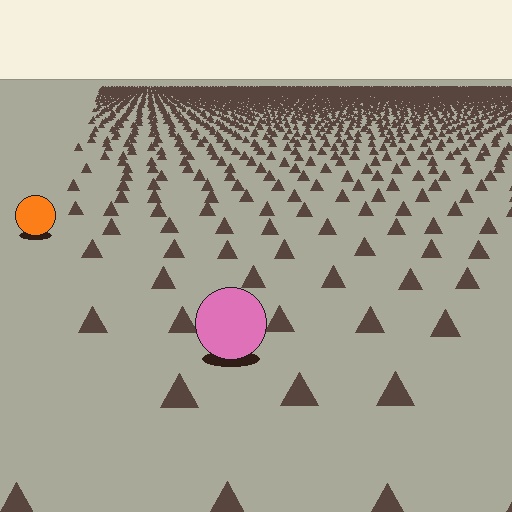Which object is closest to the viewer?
The pink circle is closest. The texture marks near it are larger and more spread out.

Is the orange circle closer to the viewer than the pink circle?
No. The pink circle is closer — you can tell from the texture gradient: the ground texture is coarser near it.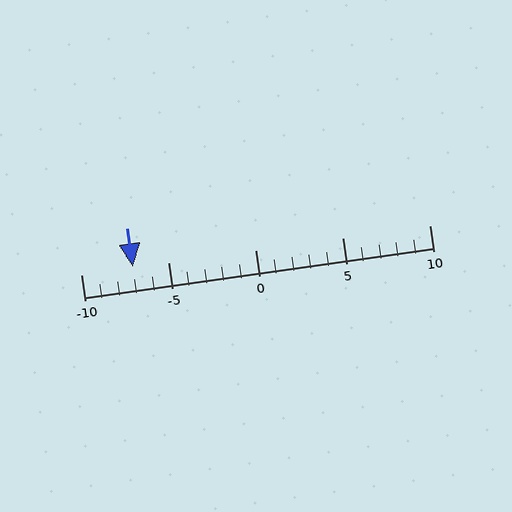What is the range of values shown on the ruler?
The ruler shows values from -10 to 10.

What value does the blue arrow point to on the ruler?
The blue arrow points to approximately -7.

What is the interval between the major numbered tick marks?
The major tick marks are spaced 5 units apart.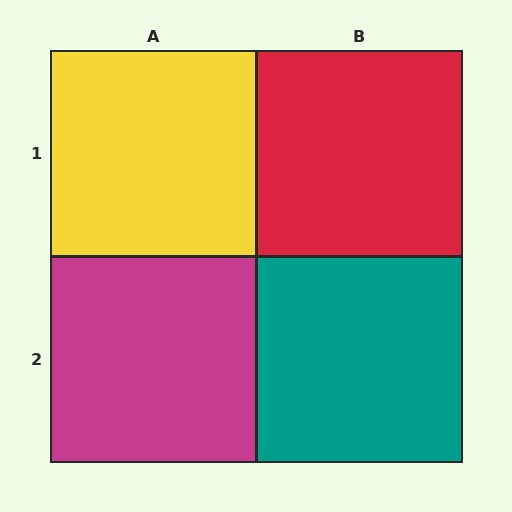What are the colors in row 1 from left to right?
Yellow, red.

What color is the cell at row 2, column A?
Magenta.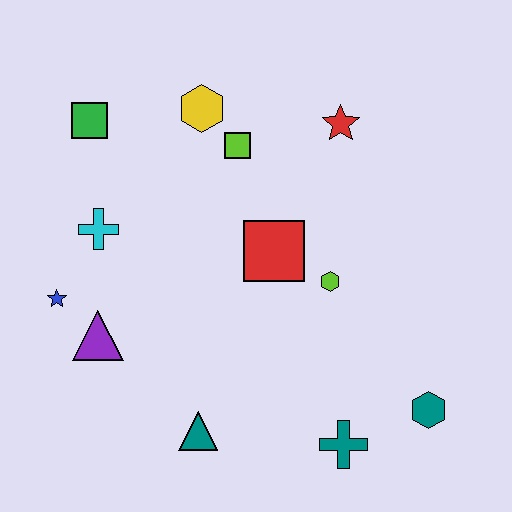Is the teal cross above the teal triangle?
No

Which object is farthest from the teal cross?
The green square is farthest from the teal cross.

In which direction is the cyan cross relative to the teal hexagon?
The cyan cross is to the left of the teal hexagon.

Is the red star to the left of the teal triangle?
No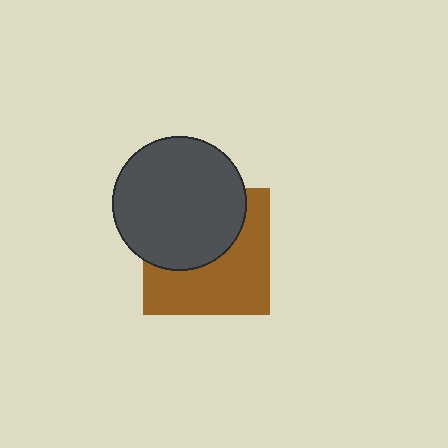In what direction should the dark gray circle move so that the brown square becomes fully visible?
The dark gray circle should move up. That is the shortest direction to clear the overlap and leave the brown square fully visible.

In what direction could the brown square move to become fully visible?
The brown square could move down. That would shift it out from behind the dark gray circle entirely.